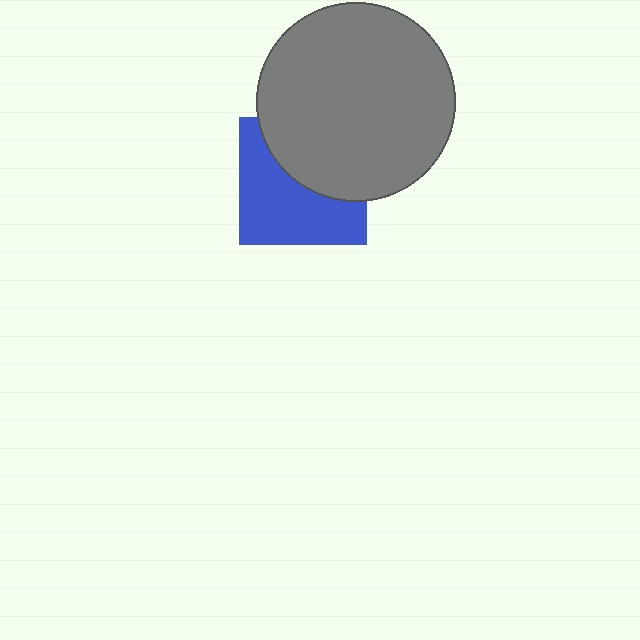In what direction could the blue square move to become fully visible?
The blue square could move down. That would shift it out from behind the gray circle entirely.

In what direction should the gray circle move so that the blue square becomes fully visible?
The gray circle should move up. That is the shortest direction to clear the overlap and leave the blue square fully visible.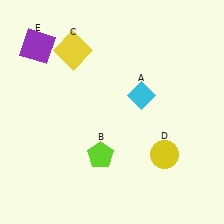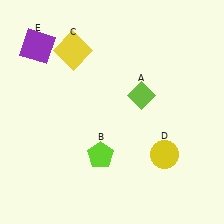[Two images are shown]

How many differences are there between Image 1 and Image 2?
There is 1 difference between the two images.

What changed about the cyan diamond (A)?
In Image 1, A is cyan. In Image 2, it changed to lime.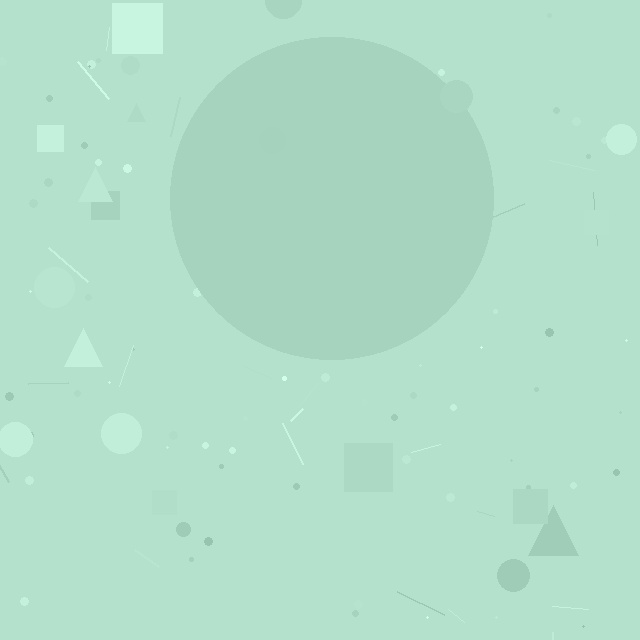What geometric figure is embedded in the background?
A circle is embedded in the background.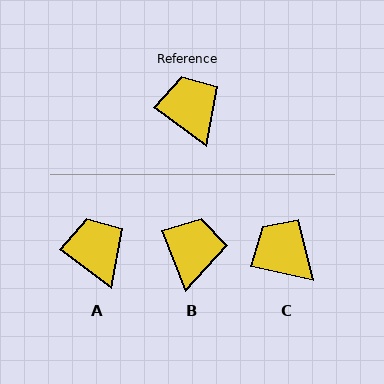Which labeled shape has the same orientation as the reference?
A.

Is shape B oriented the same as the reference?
No, it is off by about 31 degrees.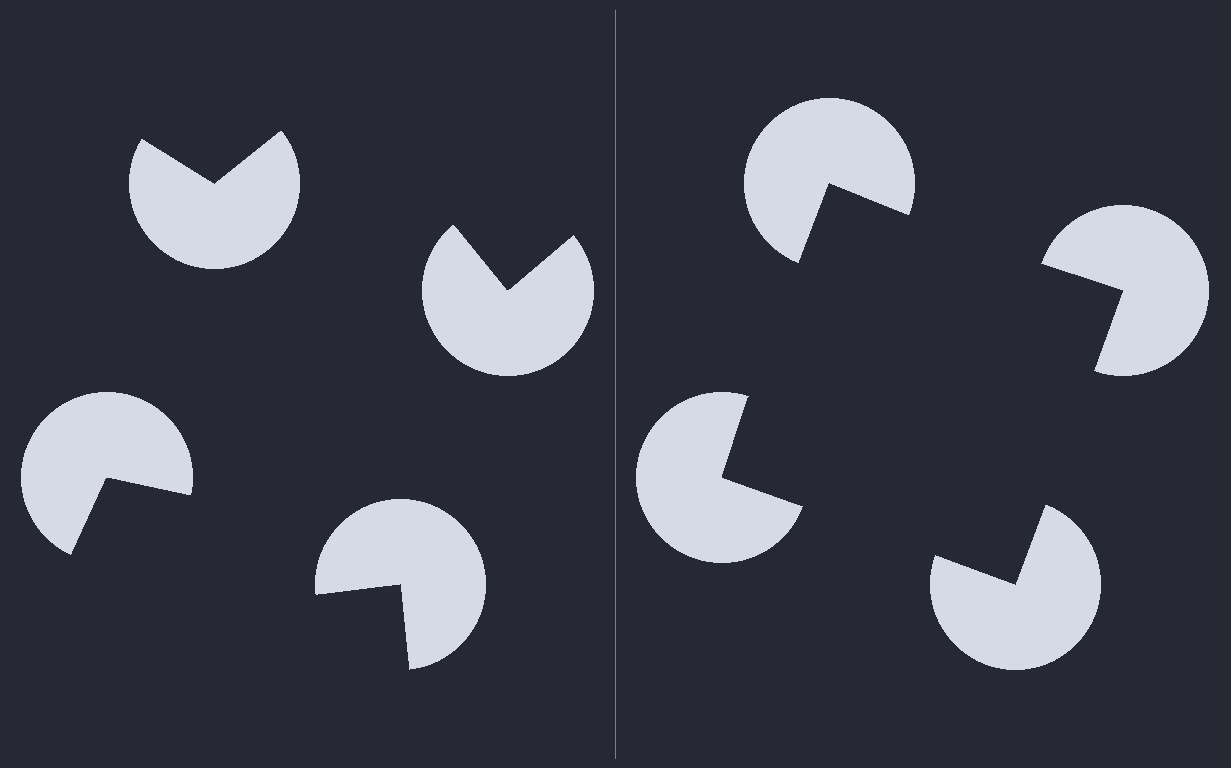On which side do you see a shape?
An illusory square appears on the right side. On the left side the wedge cuts are rotated, so no coherent shape forms.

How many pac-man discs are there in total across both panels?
8 — 4 on each side.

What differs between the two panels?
The pac-man discs are positioned identically on both sides; only the wedge orientations differ. On the right they align to a square; on the left they are misaligned.